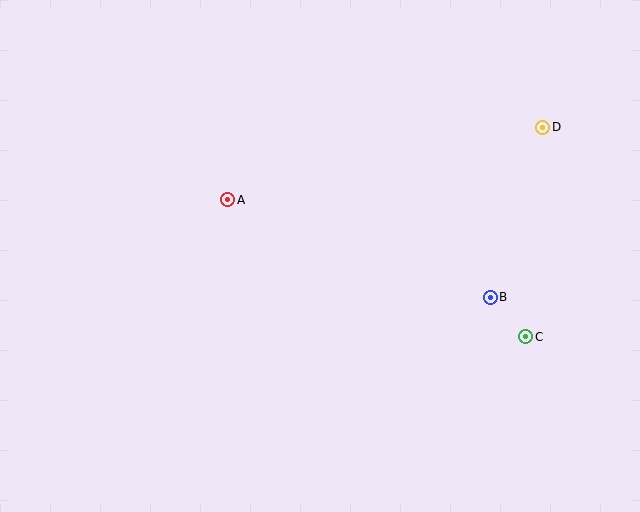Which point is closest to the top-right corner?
Point D is closest to the top-right corner.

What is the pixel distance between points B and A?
The distance between B and A is 280 pixels.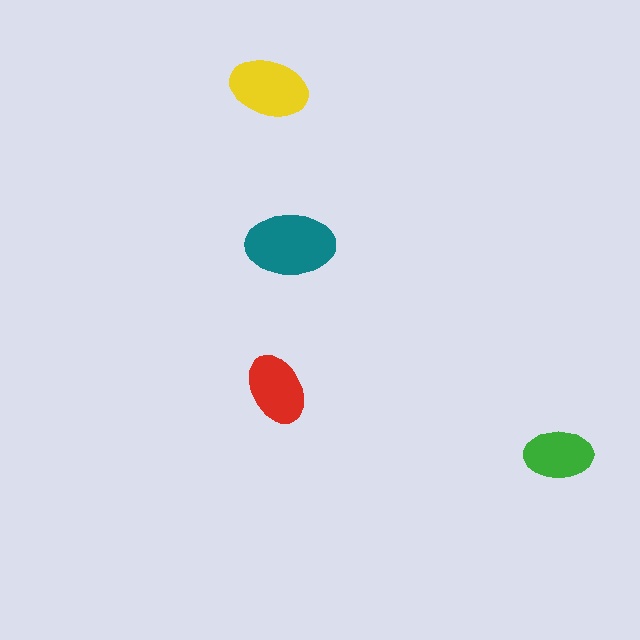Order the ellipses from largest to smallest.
the teal one, the yellow one, the red one, the green one.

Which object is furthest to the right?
The green ellipse is rightmost.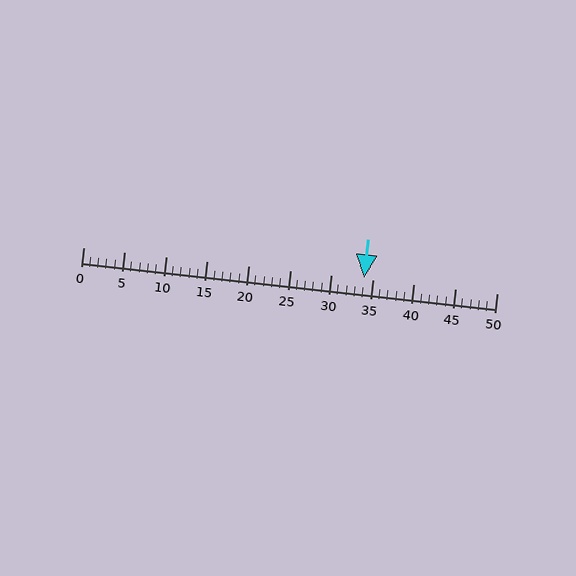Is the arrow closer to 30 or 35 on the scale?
The arrow is closer to 35.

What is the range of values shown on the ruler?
The ruler shows values from 0 to 50.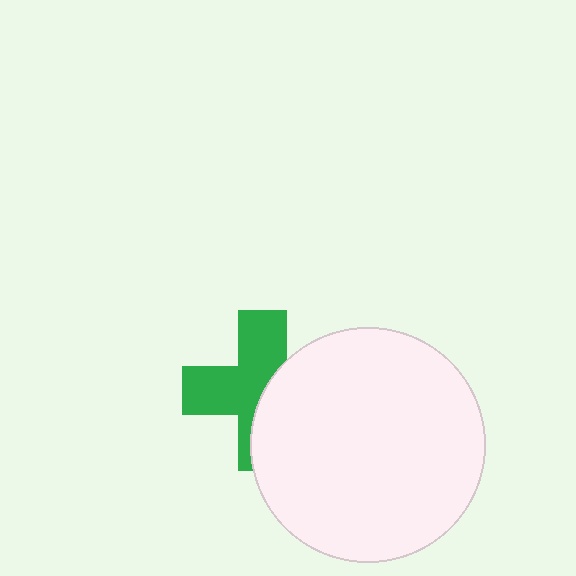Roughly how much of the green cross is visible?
About half of it is visible (roughly 57%).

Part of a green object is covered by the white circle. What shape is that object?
It is a cross.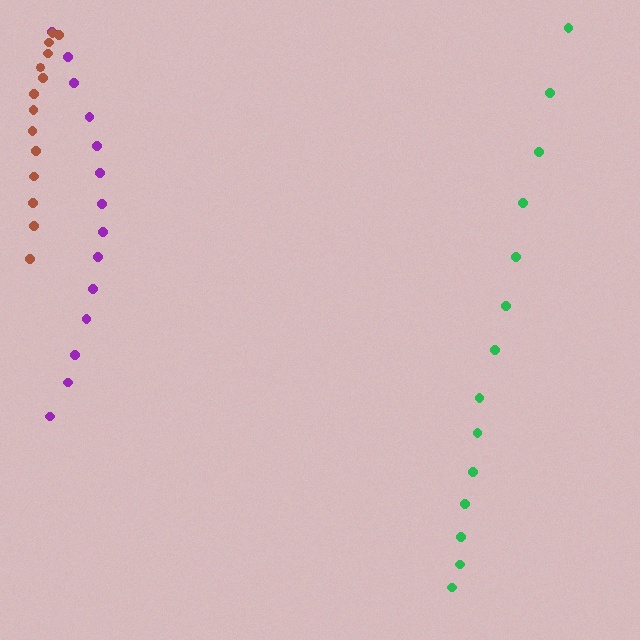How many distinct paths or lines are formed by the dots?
There are 3 distinct paths.